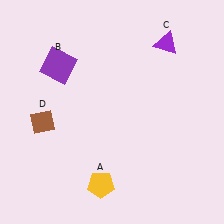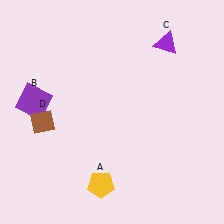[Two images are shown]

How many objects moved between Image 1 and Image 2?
1 object moved between the two images.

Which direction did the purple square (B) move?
The purple square (B) moved down.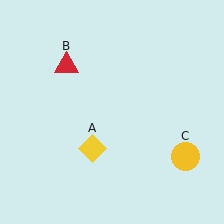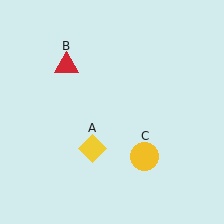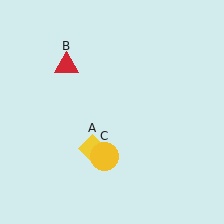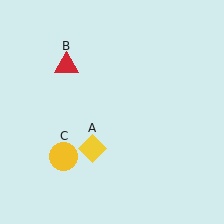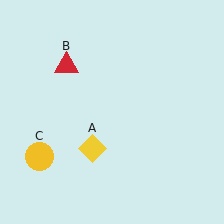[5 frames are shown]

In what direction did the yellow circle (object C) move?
The yellow circle (object C) moved left.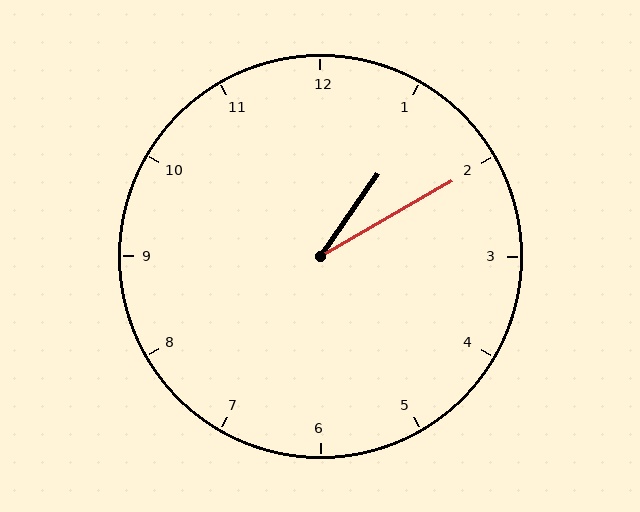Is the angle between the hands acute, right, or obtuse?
It is acute.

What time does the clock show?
1:10.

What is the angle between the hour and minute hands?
Approximately 25 degrees.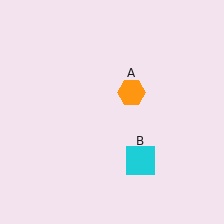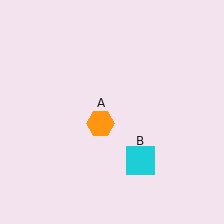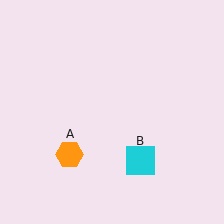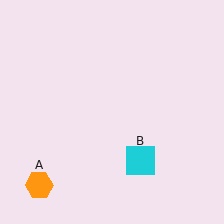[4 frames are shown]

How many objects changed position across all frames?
1 object changed position: orange hexagon (object A).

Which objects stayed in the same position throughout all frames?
Cyan square (object B) remained stationary.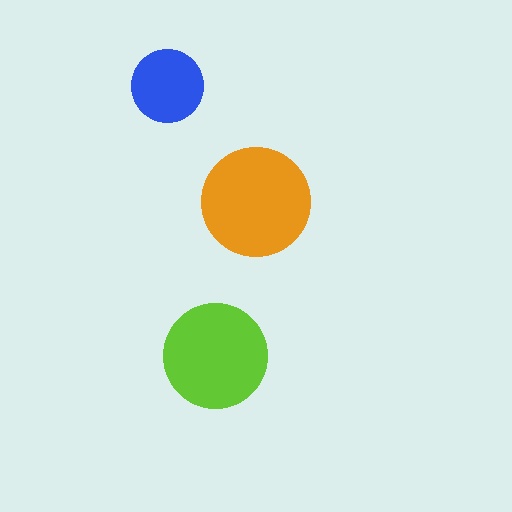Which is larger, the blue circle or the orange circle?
The orange one.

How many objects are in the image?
There are 3 objects in the image.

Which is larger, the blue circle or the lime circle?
The lime one.